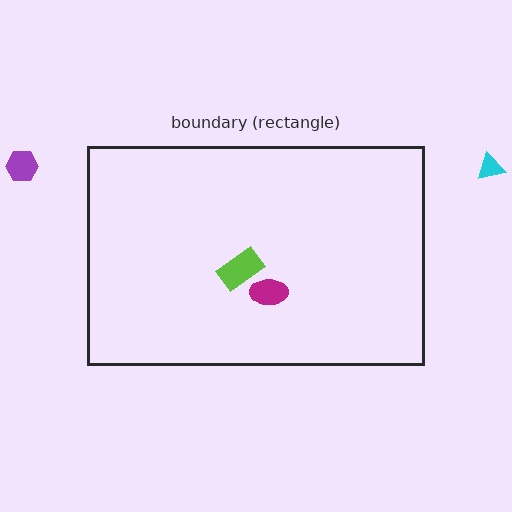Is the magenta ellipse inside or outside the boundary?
Inside.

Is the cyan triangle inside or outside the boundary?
Outside.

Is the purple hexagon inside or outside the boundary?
Outside.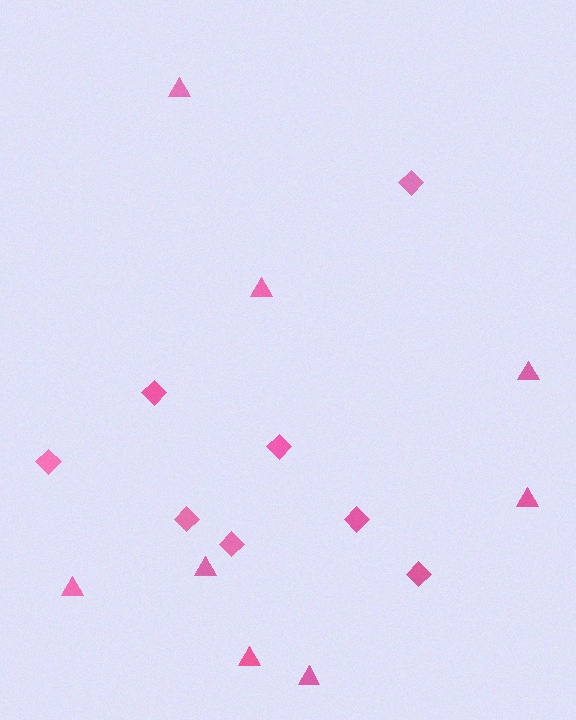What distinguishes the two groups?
There are 2 groups: one group of triangles (8) and one group of diamonds (8).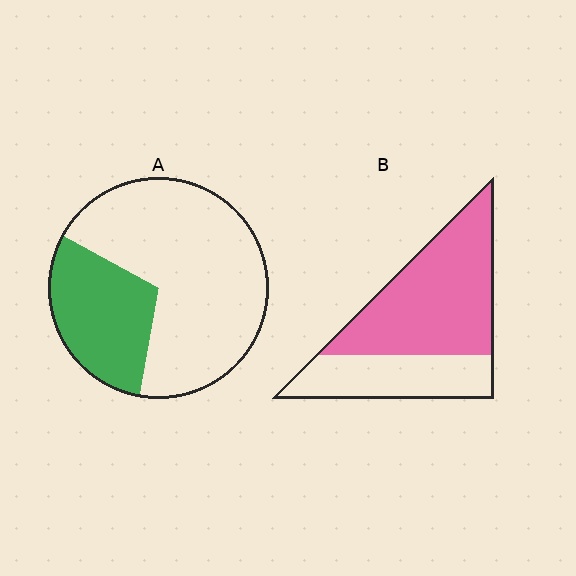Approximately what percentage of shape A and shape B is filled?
A is approximately 30% and B is approximately 65%.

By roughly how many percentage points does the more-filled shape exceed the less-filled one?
By roughly 35 percentage points (B over A).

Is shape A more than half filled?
No.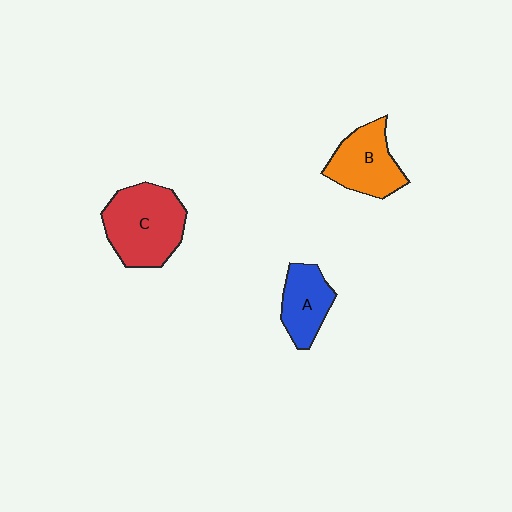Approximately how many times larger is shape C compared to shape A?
Approximately 1.7 times.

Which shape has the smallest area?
Shape A (blue).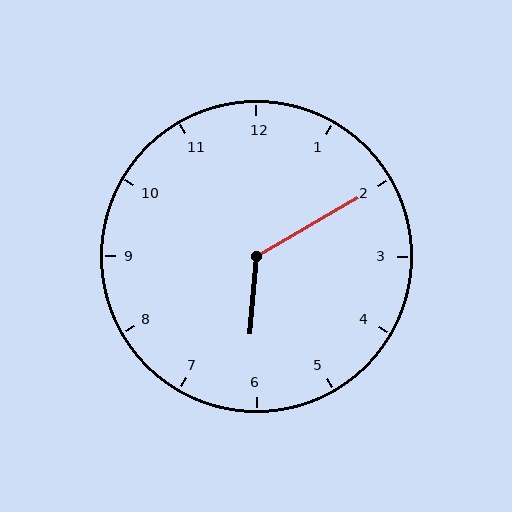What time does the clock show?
6:10.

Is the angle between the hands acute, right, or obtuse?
It is obtuse.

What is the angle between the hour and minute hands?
Approximately 125 degrees.